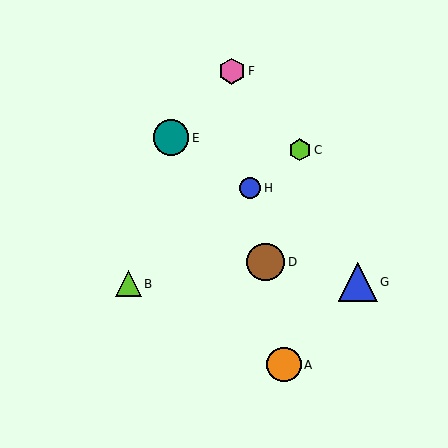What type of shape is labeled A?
Shape A is an orange circle.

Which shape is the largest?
The blue triangle (labeled G) is the largest.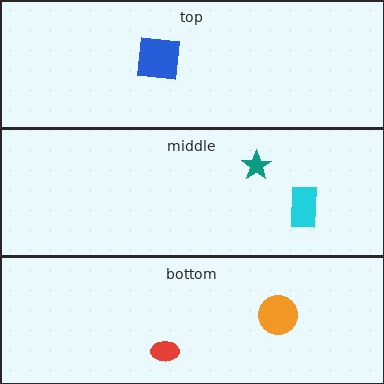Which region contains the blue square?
The top region.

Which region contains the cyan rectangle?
The middle region.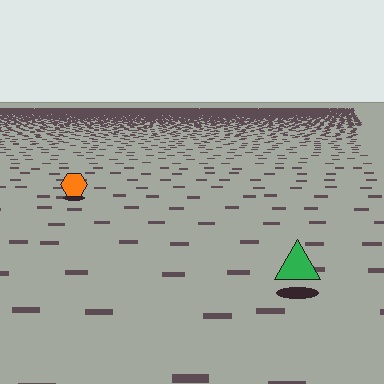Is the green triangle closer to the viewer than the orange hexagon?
Yes. The green triangle is closer — you can tell from the texture gradient: the ground texture is coarser near it.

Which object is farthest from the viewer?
The orange hexagon is farthest from the viewer. It appears smaller and the ground texture around it is denser.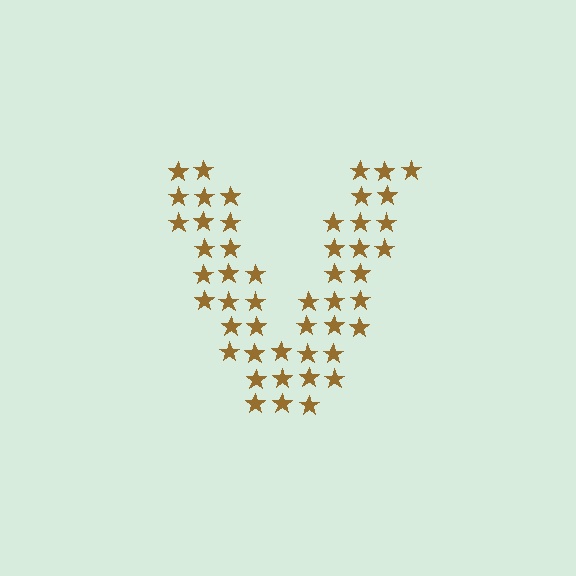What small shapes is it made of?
It is made of small stars.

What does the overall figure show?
The overall figure shows the letter V.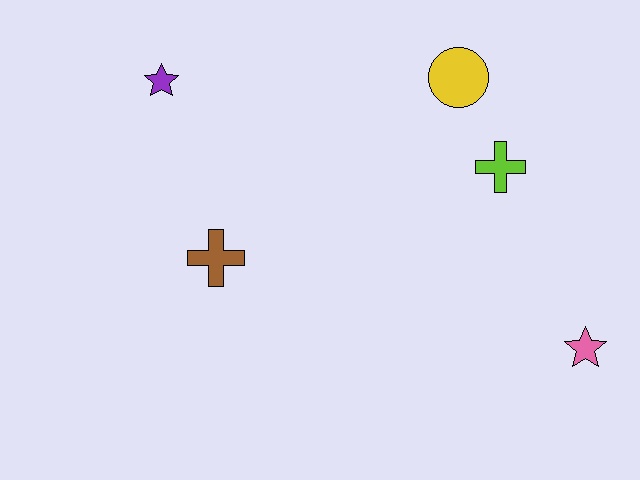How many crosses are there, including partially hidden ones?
There are 2 crosses.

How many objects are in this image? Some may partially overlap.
There are 5 objects.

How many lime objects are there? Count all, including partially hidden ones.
There is 1 lime object.